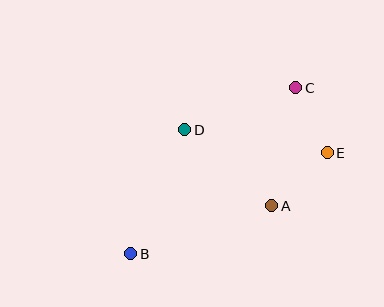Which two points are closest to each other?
Points C and E are closest to each other.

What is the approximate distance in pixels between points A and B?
The distance between A and B is approximately 149 pixels.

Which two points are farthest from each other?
Points B and C are farthest from each other.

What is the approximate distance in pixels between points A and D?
The distance between A and D is approximately 115 pixels.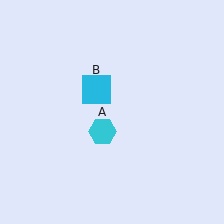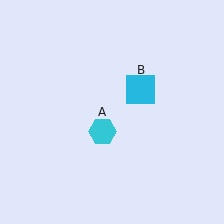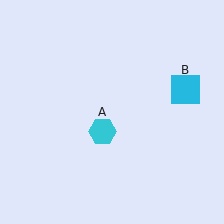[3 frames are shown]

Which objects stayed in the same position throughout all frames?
Cyan hexagon (object A) remained stationary.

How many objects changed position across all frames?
1 object changed position: cyan square (object B).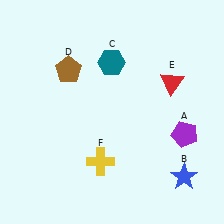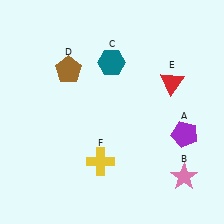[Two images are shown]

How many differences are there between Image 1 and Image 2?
There is 1 difference between the two images.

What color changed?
The star (B) changed from blue in Image 1 to pink in Image 2.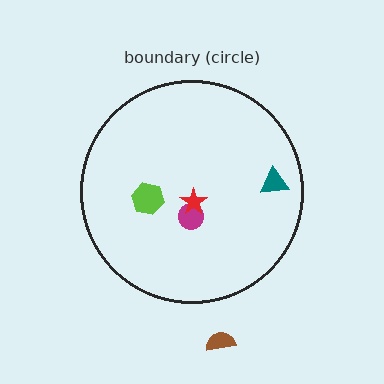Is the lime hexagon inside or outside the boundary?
Inside.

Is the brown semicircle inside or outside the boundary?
Outside.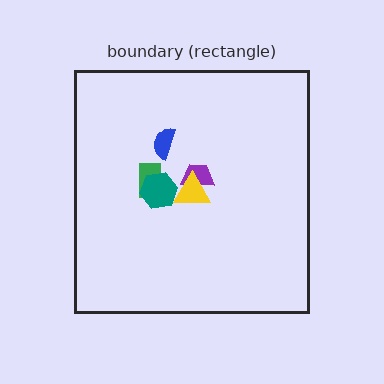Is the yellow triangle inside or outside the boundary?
Inside.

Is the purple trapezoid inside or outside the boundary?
Inside.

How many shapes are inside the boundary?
5 inside, 0 outside.